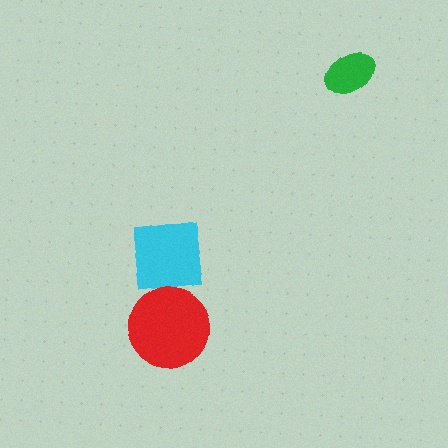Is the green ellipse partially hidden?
No, no other shape covers it.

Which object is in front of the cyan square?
The red circle is in front of the cyan square.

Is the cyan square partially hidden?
Yes, it is partially covered by another shape.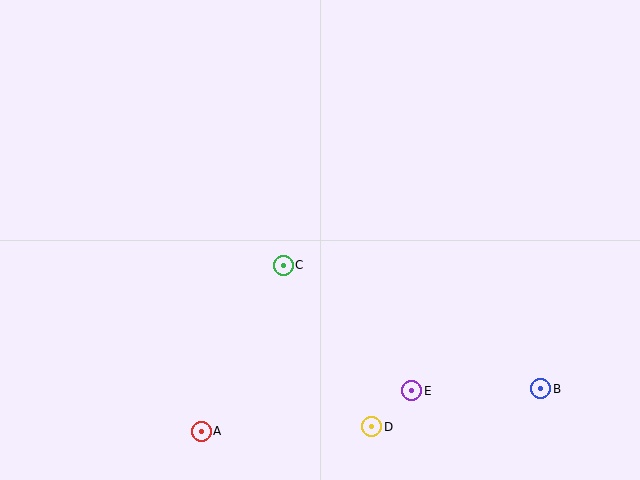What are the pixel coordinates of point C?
Point C is at (283, 265).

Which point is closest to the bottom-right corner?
Point B is closest to the bottom-right corner.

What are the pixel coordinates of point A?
Point A is at (201, 431).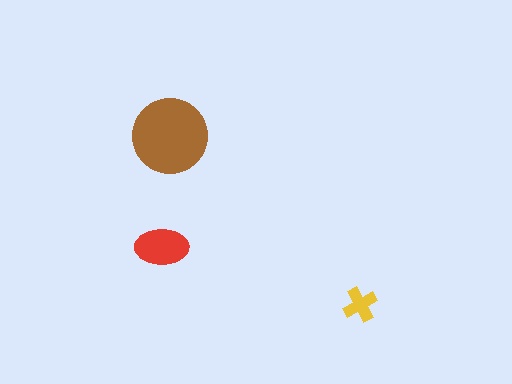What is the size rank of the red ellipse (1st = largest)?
2nd.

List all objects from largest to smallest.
The brown circle, the red ellipse, the yellow cross.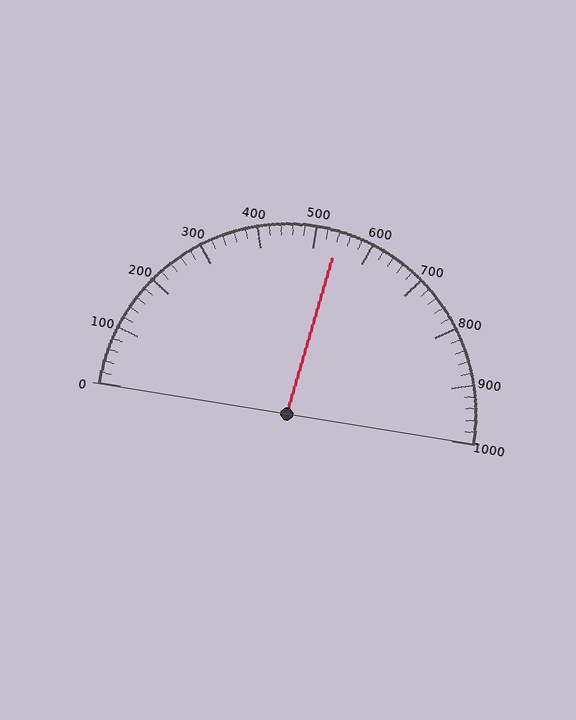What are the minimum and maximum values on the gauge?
The gauge ranges from 0 to 1000.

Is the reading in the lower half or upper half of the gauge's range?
The reading is in the upper half of the range (0 to 1000).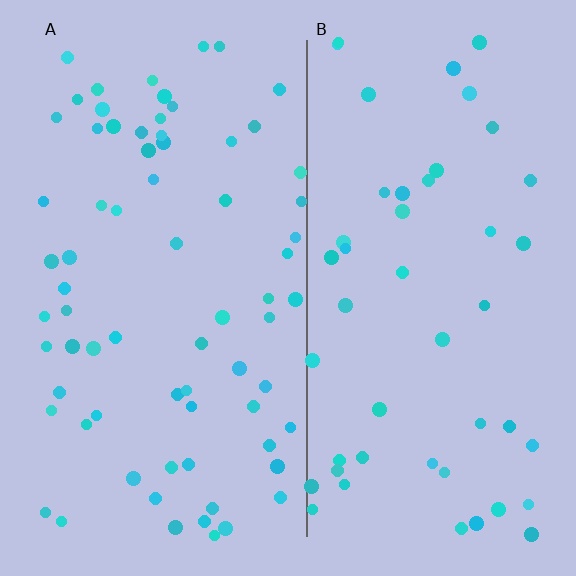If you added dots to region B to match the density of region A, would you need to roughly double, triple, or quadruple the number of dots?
Approximately double.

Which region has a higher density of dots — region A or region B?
A (the left).